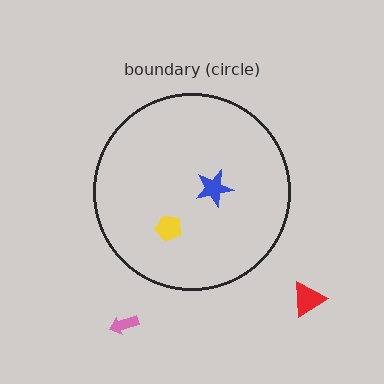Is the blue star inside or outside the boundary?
Inside.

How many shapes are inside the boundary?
2 inside, 2 outside.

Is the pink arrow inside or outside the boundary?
Outside.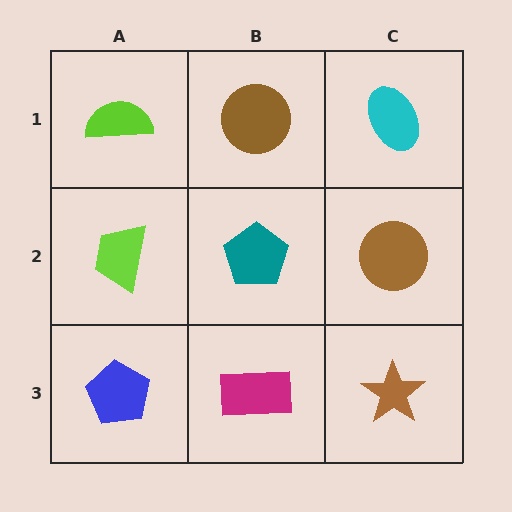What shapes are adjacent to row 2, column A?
A lime semicircle (row 1, column A), a blue pentagon (row 3, column A), a teal pentagon (row 2, column B).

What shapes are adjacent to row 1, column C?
A brown circle (row 2, column C), a brown circle (row 1, column B).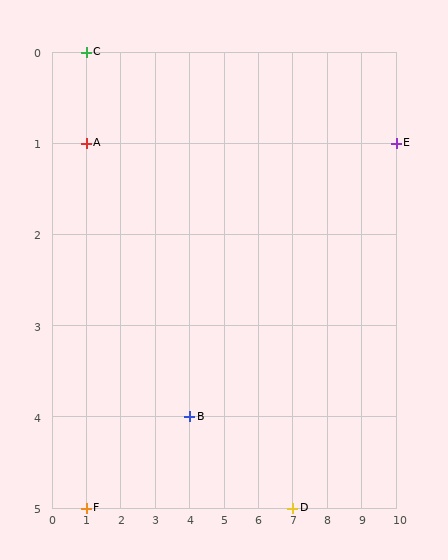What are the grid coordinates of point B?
Point B is at grid coordinates (4, 4).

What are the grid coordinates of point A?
Point A is at grid coordinates (1, 1).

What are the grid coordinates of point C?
Point C is at grid coordinates (1, 0).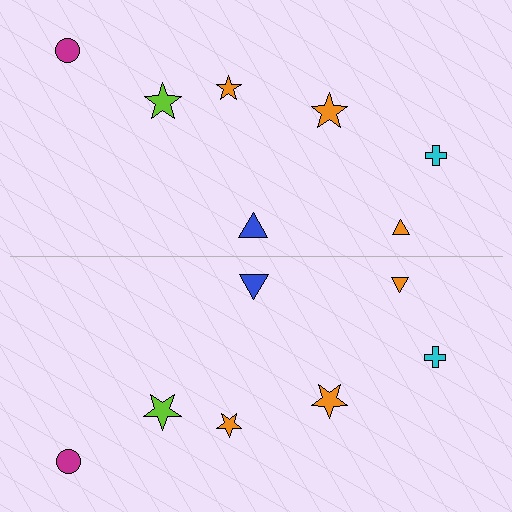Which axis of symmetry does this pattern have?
The pattern has a horizontal axis of symmetry running through the center of the image.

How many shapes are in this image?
There are 14 shapes in this image.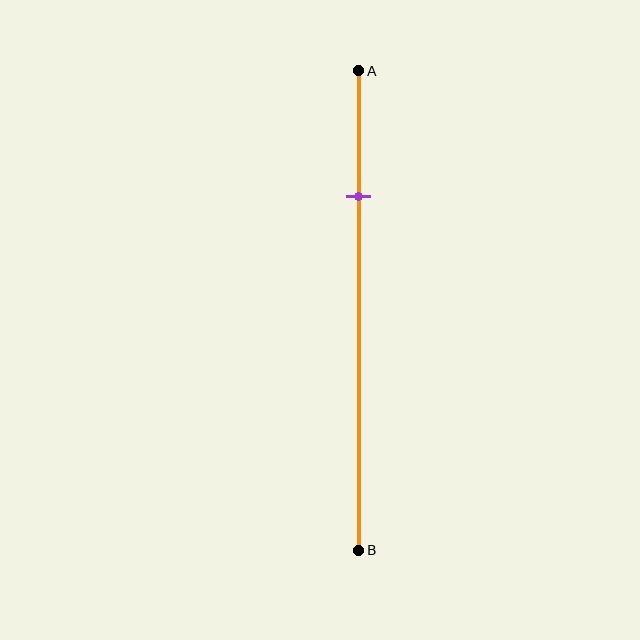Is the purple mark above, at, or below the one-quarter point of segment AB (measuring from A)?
The purple mark is approximately at the one-quarter point of segment AB.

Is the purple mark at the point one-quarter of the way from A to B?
Yes, the mark is approximately at the one-quarter point.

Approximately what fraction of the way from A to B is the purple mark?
The purple mark is approximately 25% of the way from A to B.